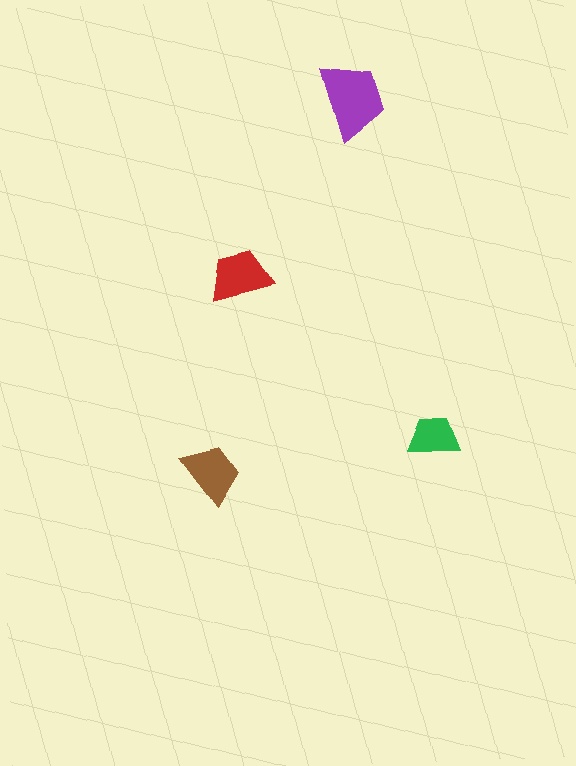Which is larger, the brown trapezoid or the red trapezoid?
The red one.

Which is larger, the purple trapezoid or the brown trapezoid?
The purple one.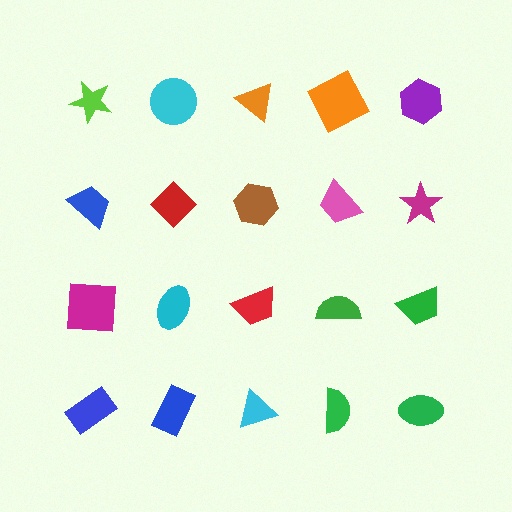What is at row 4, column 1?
A blue rectangle.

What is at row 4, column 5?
A green ellipse.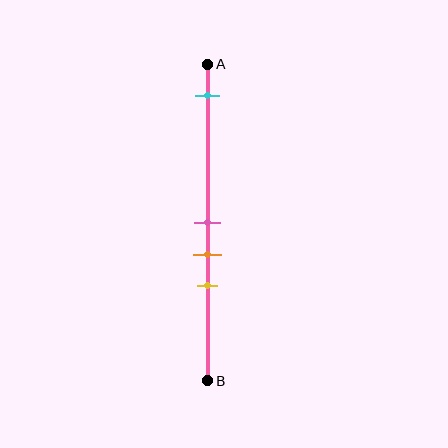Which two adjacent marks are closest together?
The pink and orange marks are the closest adjacent pair.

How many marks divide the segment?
There are 4 marks dividing the segment.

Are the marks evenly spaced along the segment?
No, the marks are not evenly spaced.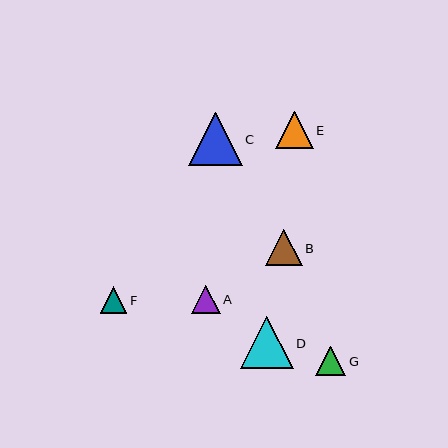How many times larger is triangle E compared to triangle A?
Triangle E is approximately 1.3 times the size of triangle A.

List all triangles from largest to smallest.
From largest to smallest: C, D, E, B, G, A, F.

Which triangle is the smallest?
Triangle F is the smallest with a size of approximately 27 pixels.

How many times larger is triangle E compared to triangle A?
Triangle E is approximately 1.3 times the size of triangle A.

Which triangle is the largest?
Triangle C is the largest with a size of approximately 53 pixels.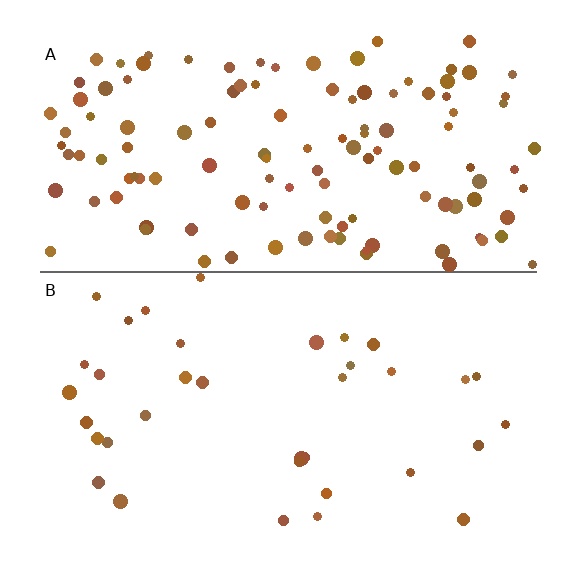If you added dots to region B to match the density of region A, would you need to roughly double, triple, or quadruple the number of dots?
Approximately quadruple.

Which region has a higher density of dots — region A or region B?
A (the top).